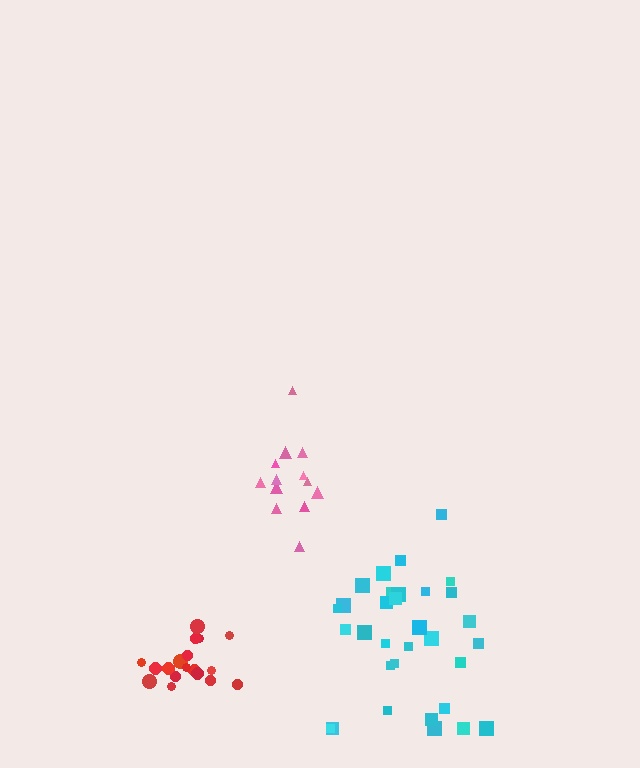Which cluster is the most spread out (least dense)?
Cyan.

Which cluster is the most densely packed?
Red.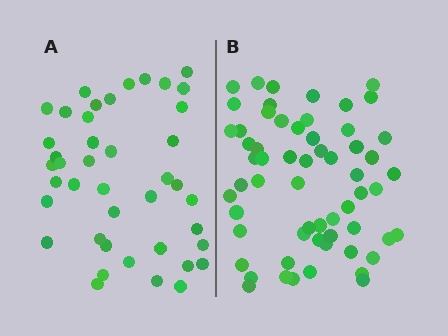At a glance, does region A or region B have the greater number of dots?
Region B (the right region) has more dots.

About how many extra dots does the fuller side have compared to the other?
Region B has approximately 20 more dots than region A.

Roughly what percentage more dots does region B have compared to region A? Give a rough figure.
About 45% more.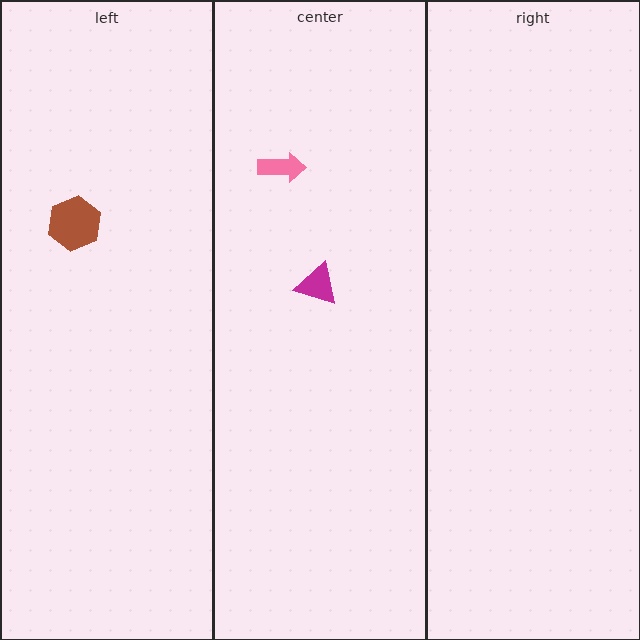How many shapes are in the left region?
1.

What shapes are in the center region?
The magenta triangle, the pink arrow.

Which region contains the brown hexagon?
The left region.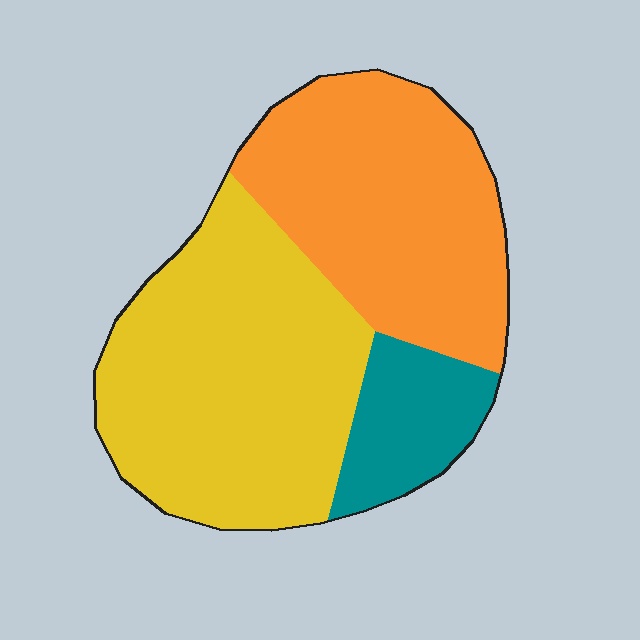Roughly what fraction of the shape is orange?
Orange covers roughly 40% of the shape.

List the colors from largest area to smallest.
From largest to smallest: yellow, orange, teal.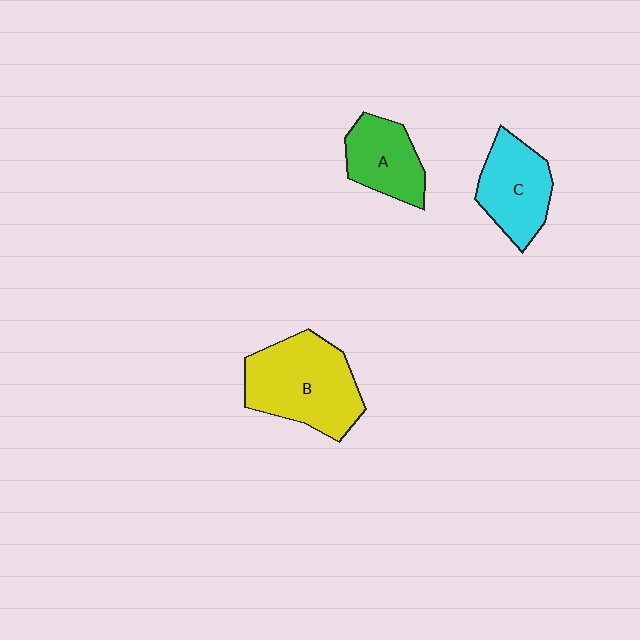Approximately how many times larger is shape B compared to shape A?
Approximately 1.7 times.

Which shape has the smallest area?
Shape A (green).